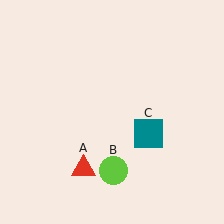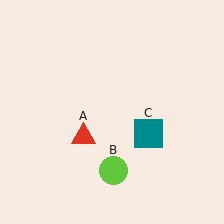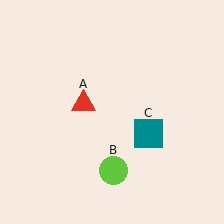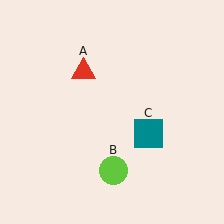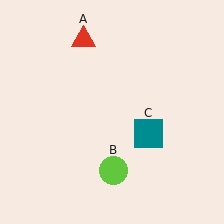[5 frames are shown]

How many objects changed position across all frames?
1 object changed position: red triangle (object A).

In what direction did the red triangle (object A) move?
The red triangle (object A) moved up.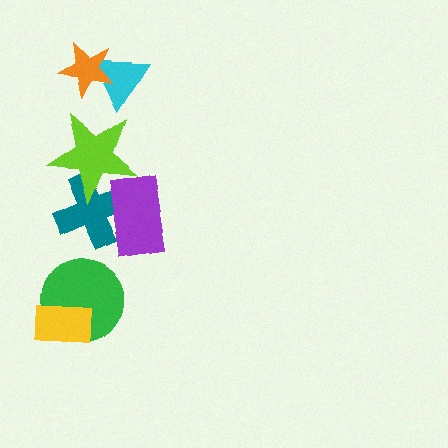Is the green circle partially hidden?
Yes, it is partially covered by another shape.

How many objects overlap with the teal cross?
2 objects overlap with the teal cross.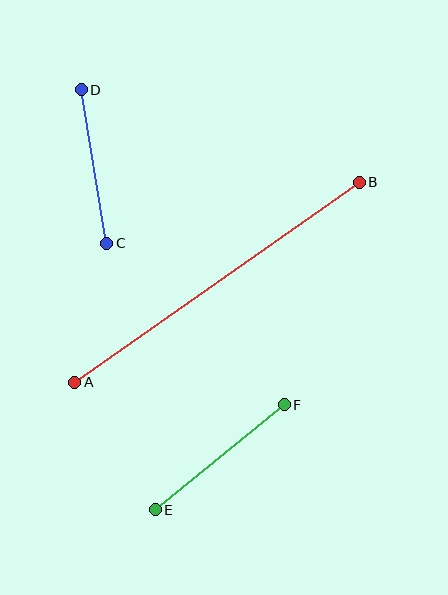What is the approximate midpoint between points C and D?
The midpoint is at approximately (94, 166) pixels.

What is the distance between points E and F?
The distance is approximately 166 pixels.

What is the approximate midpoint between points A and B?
The midpoint is at approximately (217, 282) pixels.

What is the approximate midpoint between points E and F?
The midpoint is at approximately (220, 457) pixels.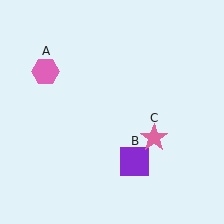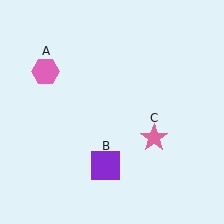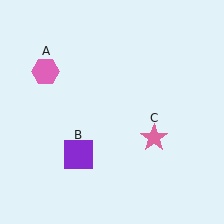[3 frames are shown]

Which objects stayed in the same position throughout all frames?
Pink hexagon (object A) and pink star (object C) remained stationary.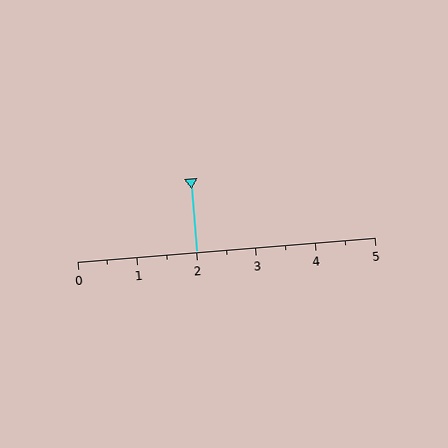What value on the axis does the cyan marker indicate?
The marker indicates approximately 2.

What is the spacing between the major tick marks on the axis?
The major ticks are spaced 1 apart.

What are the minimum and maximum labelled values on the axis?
The axis runs from 0 to 5.